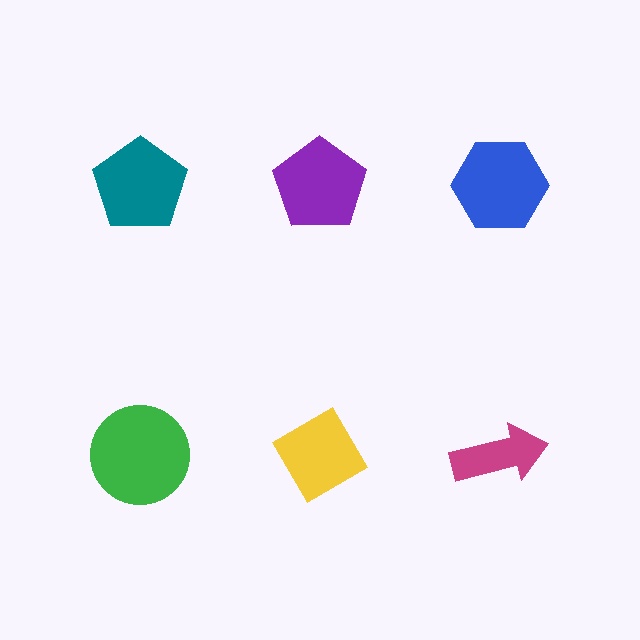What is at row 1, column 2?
A purple pentagon.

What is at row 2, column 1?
A green circle.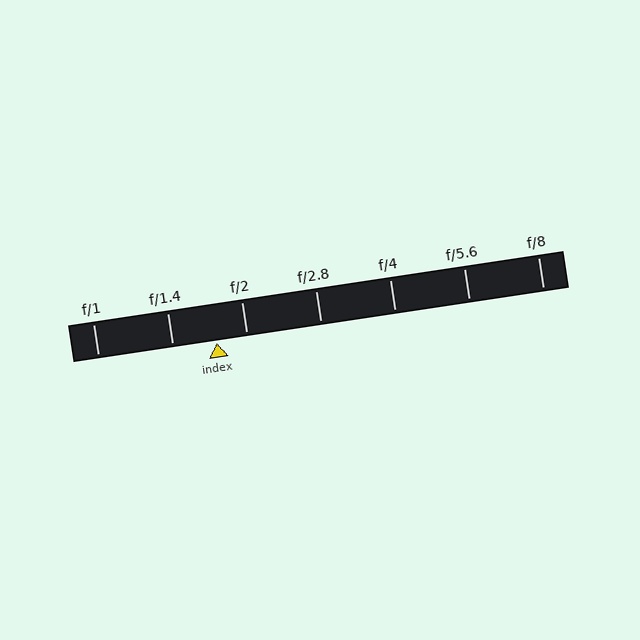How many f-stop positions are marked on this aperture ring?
There are 7 f-stop positions marked.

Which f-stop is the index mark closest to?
The index mark is closest to f/2.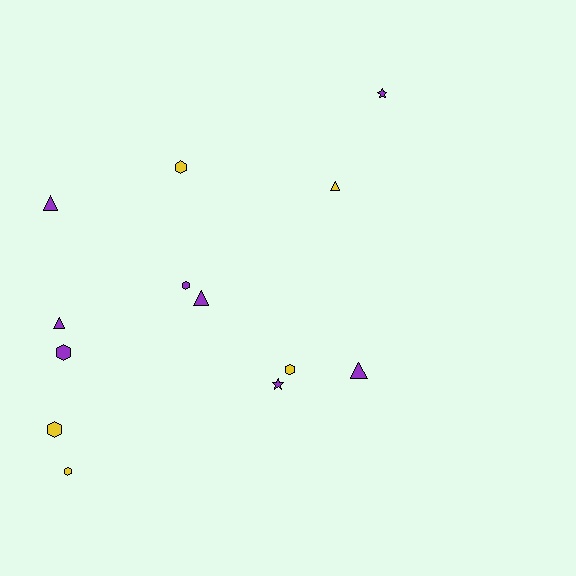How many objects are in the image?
There are 13 objects.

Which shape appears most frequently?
Hexagon, with 6 objects.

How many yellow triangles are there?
There is 1 yellow triangle.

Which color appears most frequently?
Purple, with 8 objects.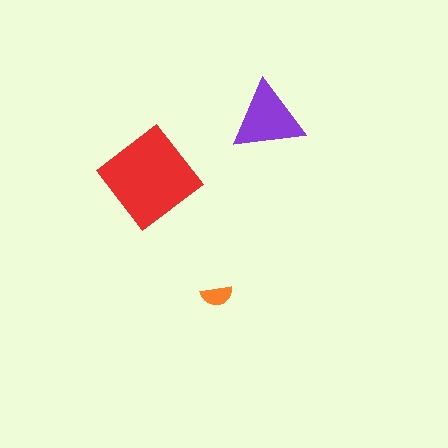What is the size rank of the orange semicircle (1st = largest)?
3rd.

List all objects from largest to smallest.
The red diamond, the purple triangle, the orange semicircle.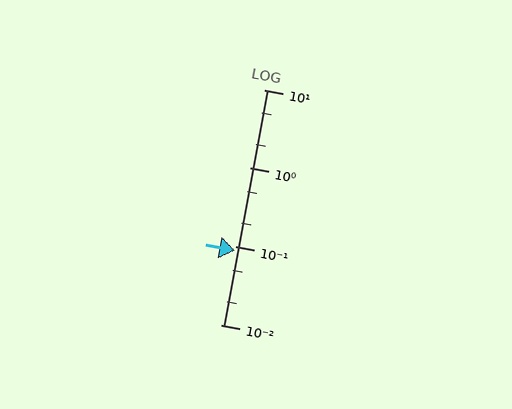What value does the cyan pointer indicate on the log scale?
The pointer indicates approximately 0.088.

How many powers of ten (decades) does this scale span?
The scale spans 3 decades, from 0.01 to 10.